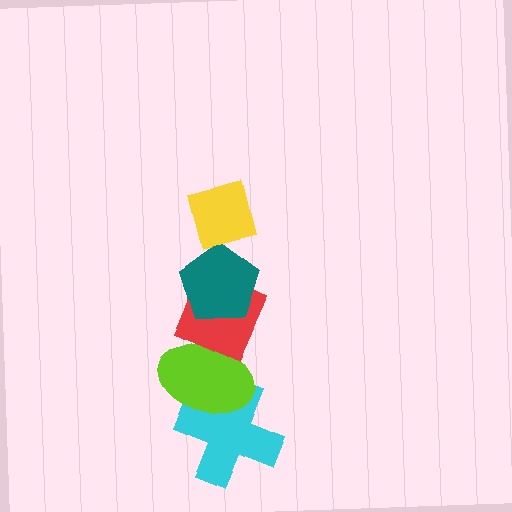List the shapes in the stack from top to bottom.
From top to bottom: the yellow square, the teal pentagon, the red diamond, the lime ellipse, the cyan cross.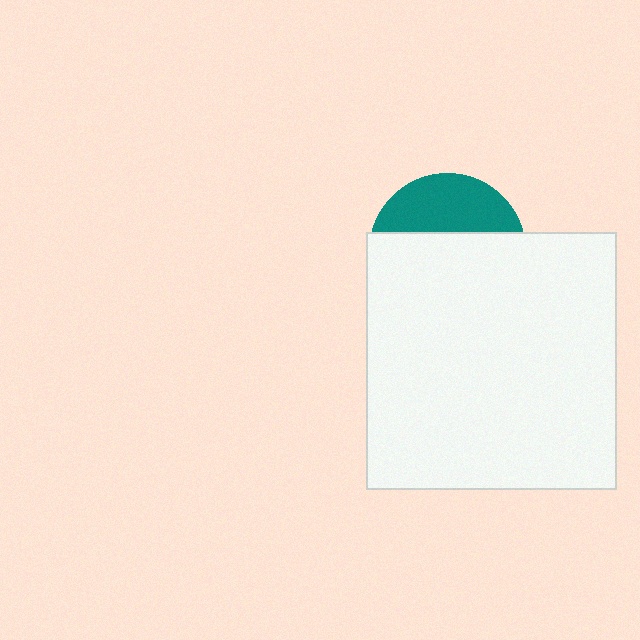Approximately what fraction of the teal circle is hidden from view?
Roughly 66% of the teal circle is hidden behind the white rectangle.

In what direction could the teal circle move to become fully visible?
The teal circle could move up. That would shift it out from behind the white rectangle entirely.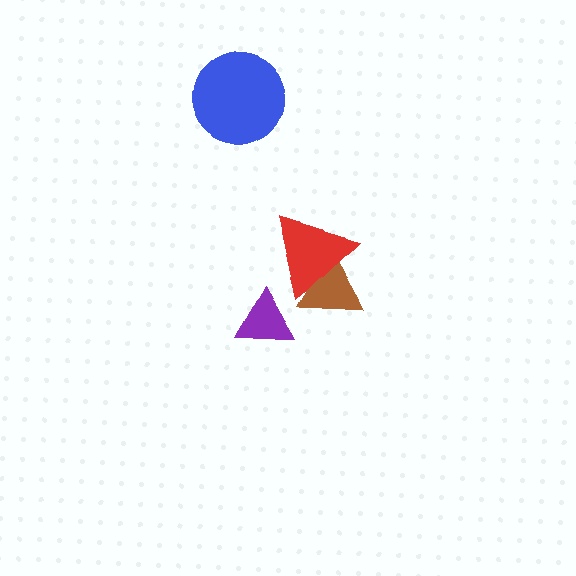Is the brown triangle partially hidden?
Yes, it is partially covered by another shape.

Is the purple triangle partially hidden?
No, no other shape covers it.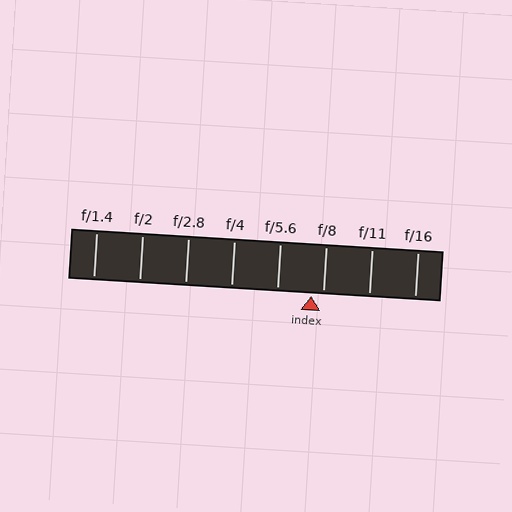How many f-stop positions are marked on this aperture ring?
There are 8 f-stop positions marked.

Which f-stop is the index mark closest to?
The index mark is closest to f/8.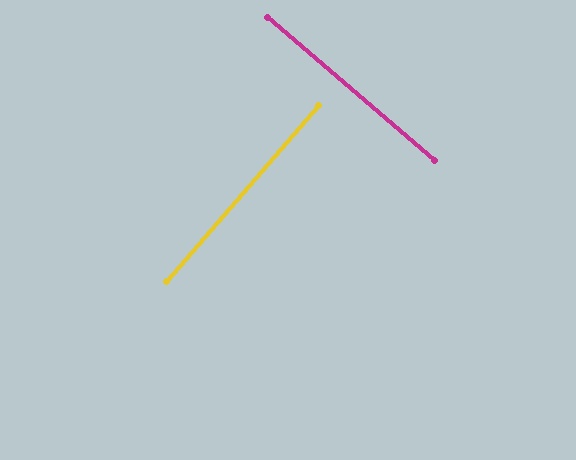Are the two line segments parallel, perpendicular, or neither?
Perpendicular — they meet at approximately 89°.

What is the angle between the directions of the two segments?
Approximately 89 degrees.